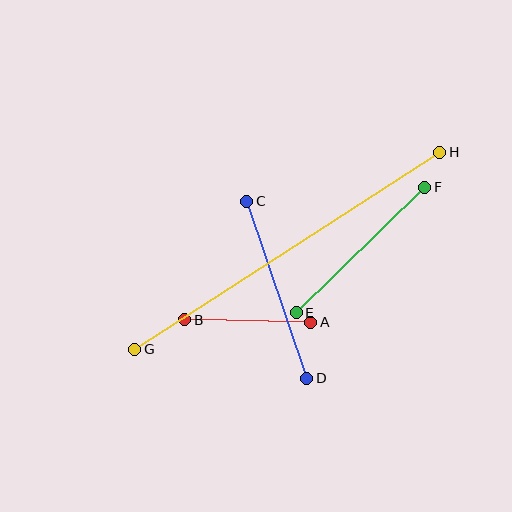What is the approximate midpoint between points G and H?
The midpoint is at approximately (287, 251) pixels.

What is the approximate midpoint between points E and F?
The midpoint is at approximately (361, 250) pixels.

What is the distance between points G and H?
The distance is approximately 363 pixels.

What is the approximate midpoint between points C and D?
The midpoint is at approximately (277, 290) pixels.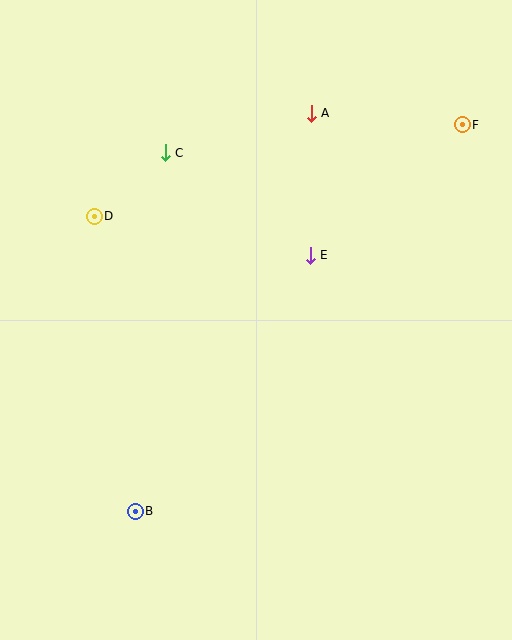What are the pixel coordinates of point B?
Point B is at (135, 511).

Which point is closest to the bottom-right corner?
Point B is closest to the bottom-right corner.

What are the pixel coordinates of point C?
Point C is at (165, 153).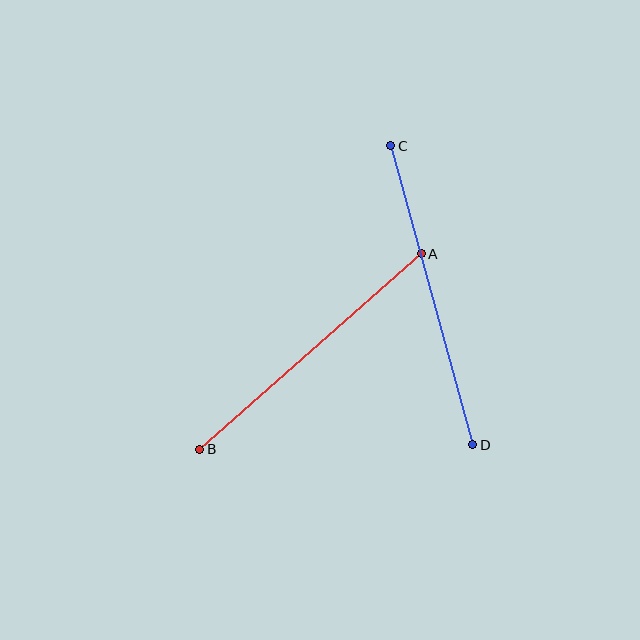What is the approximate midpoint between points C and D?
The midpoint is at approximately (432, 295) pixels.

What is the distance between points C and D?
The distance is approximately 310 pixels.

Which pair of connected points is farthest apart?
Points C and D are farthest apart.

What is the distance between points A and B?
The distance is approximately 296 pixels.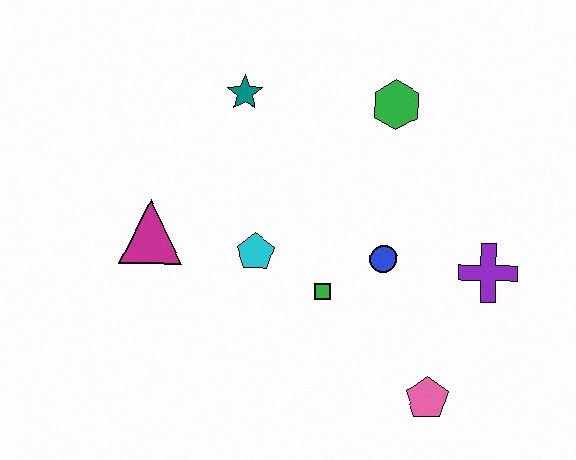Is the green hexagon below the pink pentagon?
No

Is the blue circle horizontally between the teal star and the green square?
No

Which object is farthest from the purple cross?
The magenta triangle is farthest from the purple cross.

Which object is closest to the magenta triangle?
The cyan pentagon is closest to the magenta triangle.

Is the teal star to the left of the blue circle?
Yes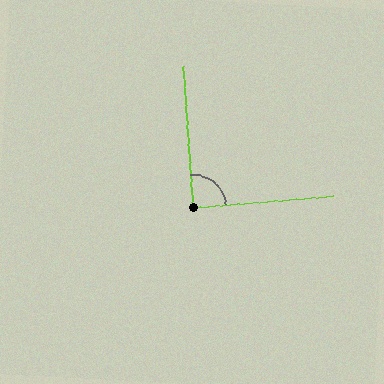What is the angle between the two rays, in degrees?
Approximately 89 degrees.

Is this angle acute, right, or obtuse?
It is approximately a right angle.